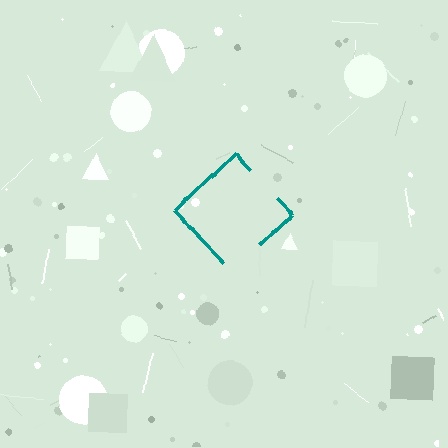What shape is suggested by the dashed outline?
The dashed outline suggests a diamond.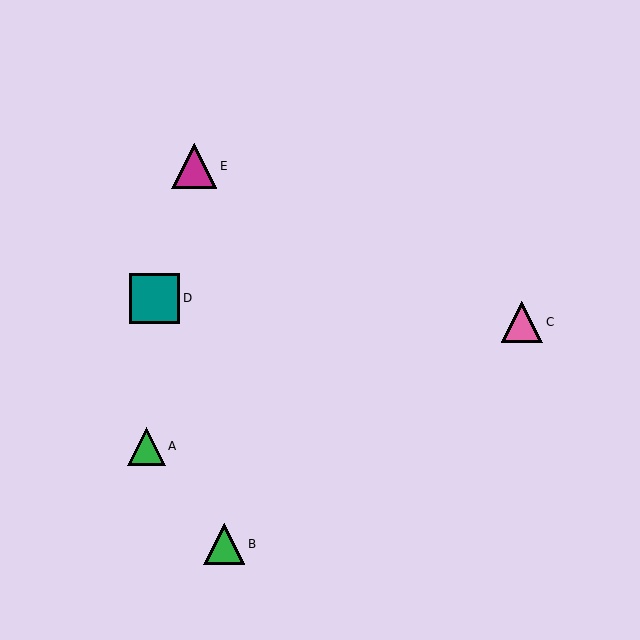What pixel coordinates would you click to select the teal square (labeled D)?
Click at (155, 298) to select the teal square D.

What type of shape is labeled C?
Shape C is a pink triangle.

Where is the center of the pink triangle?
The center of the pink triangle is at (522, 322).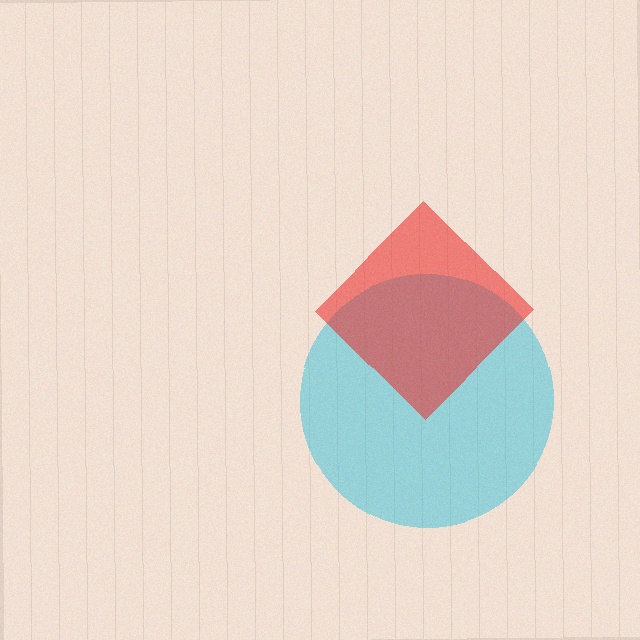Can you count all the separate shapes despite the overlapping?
Yes, there are 2 separate shapes.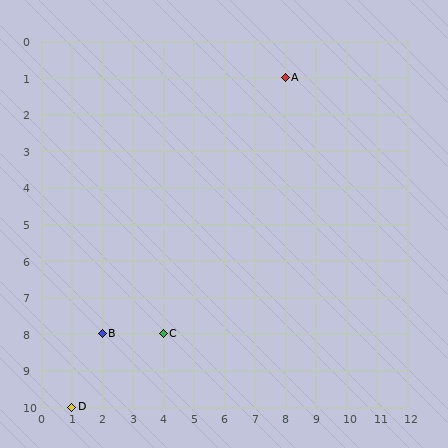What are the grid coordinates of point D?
Point D is at grid coordinates (1, 10).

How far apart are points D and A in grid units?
Points D and A are 7 columns and 9 rows apart (about 11.4 grid units diagonally).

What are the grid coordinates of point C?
Point C is at grid coordinates (4, 8).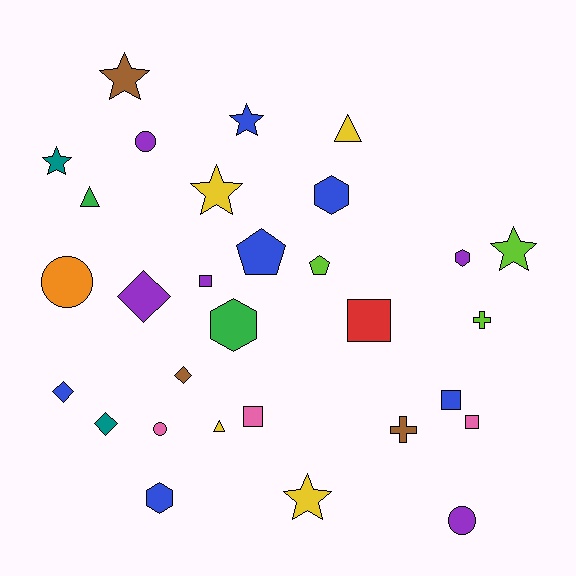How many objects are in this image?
There are 30 objects.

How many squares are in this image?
There are 5 squares.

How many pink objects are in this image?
There are 3 pink objects.